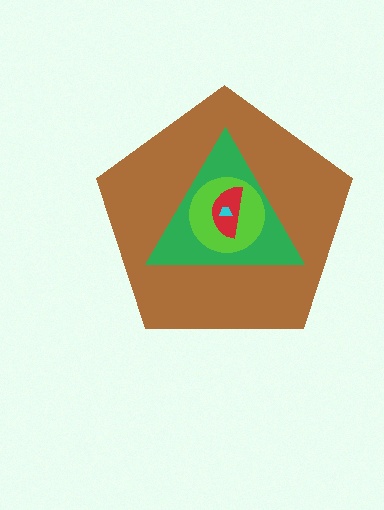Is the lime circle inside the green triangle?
Yes.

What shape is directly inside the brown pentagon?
The green triangle.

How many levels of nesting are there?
5.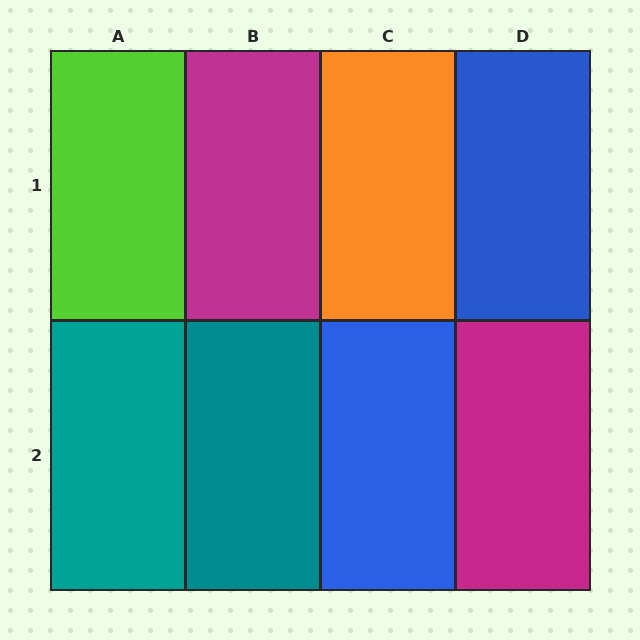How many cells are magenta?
2 cells are magenta.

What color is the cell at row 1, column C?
Orange.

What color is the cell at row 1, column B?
Magenta.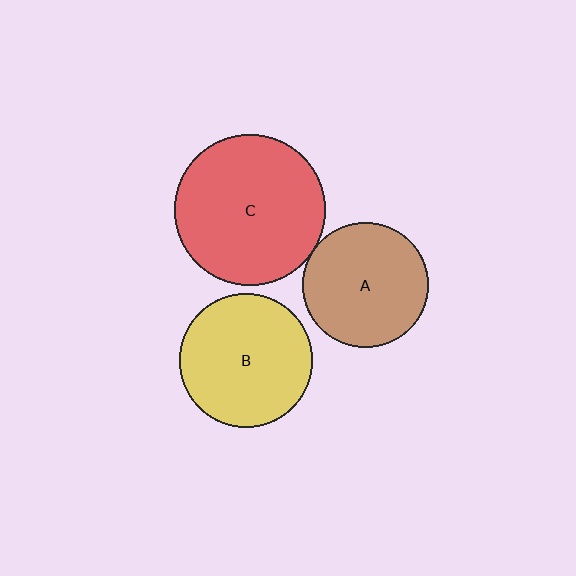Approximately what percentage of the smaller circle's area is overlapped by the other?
Approximately 5%.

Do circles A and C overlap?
Yes.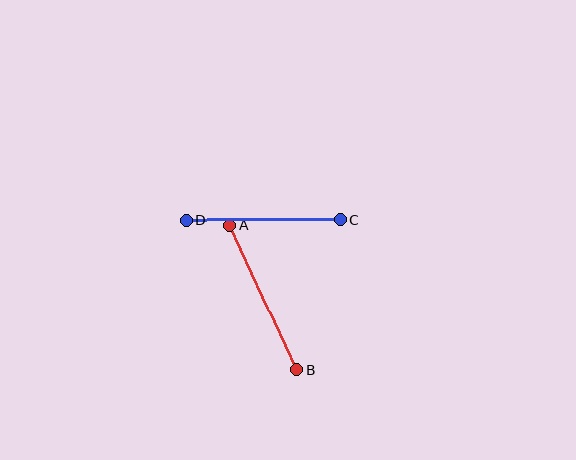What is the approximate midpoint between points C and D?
The midpoint is at approximately (263, 220) pixels.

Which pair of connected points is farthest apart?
Points A and B are farthest apart.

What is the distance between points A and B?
The distance is approximately 159 pixels.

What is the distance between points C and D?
The distance is approximately 154 pixels.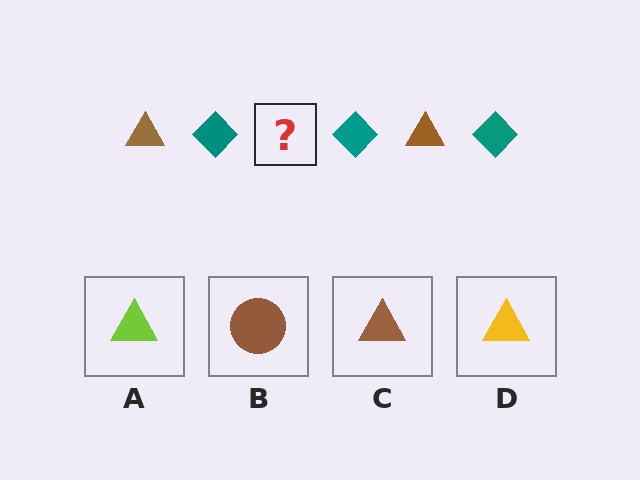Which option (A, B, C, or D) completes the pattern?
C.